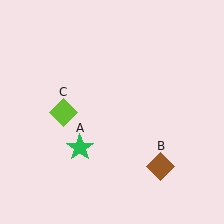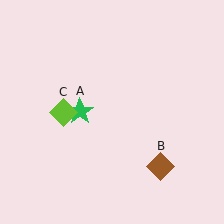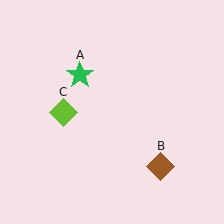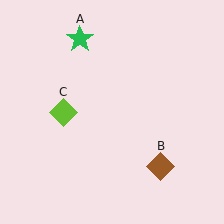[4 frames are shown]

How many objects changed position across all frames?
1 object changed position: green star (object A).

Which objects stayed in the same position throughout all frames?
Brown diamond (object B) and lime diamond (object C) remained stationary.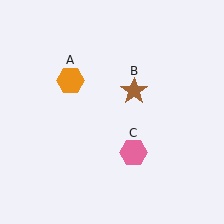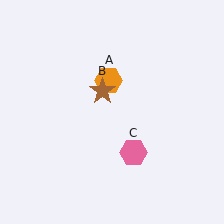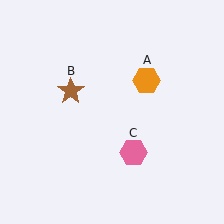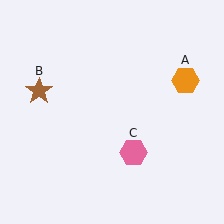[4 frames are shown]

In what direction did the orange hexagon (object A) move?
The orange hexagon (object A) moved right.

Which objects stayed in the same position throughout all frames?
Pink hexagon (object C) remained stationary.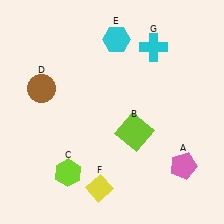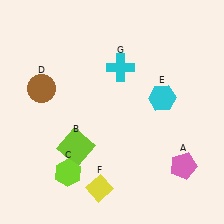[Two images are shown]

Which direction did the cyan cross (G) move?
The cyan cross (G) moved left.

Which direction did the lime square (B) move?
The lime square (B) moved left.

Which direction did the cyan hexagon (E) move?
The cyan hexagon (E) moved down.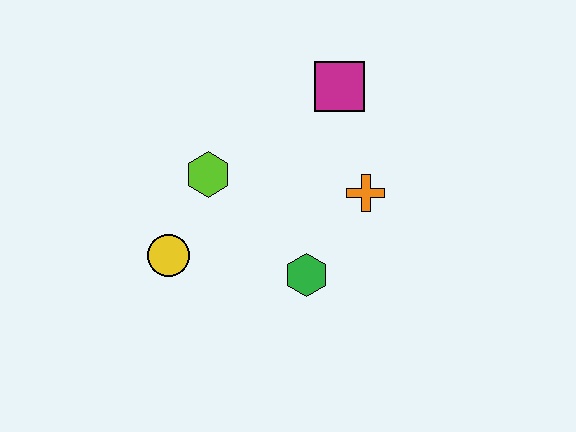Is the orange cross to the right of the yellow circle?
Yes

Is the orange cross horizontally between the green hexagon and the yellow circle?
No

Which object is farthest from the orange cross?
The yellow circle is farthest from the orange cross.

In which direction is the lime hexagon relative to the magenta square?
The lime hexagon is to the left of the magenta square.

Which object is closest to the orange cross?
The green hexagon is closest to the orange cross.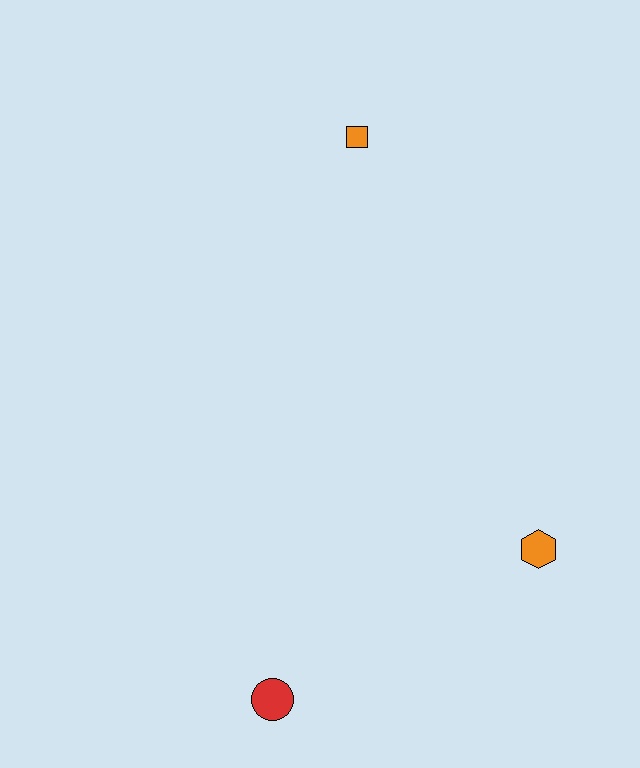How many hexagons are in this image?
There is 1 hexagon.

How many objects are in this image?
There are 3 objects.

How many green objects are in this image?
There are no green objects.